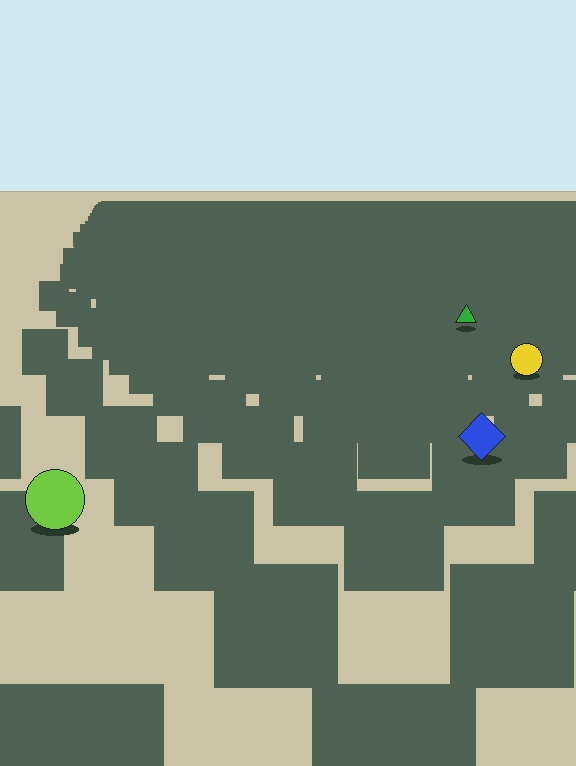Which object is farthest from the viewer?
The green triangle is farthest from the viewer. It appears smaller and the ground texture around it is denser.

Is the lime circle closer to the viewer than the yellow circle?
Yes. The lime circle is closer — you can tell from the texture gradient: the ground texture is coarser near it.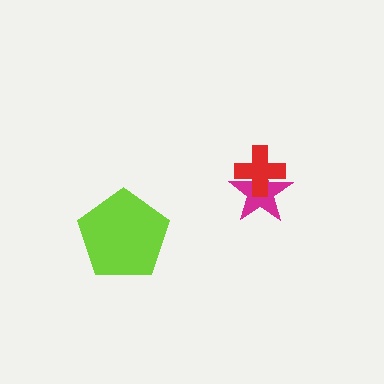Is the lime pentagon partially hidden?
No, no other shape covers it.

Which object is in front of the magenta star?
The red cross is in front of the magenta star.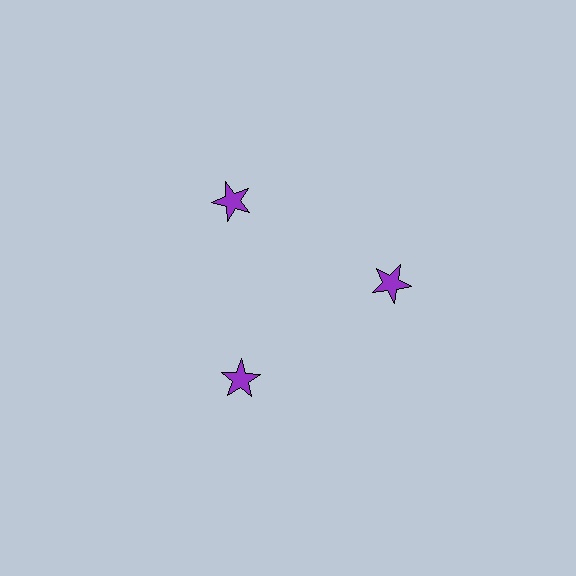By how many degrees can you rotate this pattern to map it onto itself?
The pattern maps onto itself every 120 degrees of rotation.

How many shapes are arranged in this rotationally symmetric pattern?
There are 3 shapes, arranged in 3 groups of 1.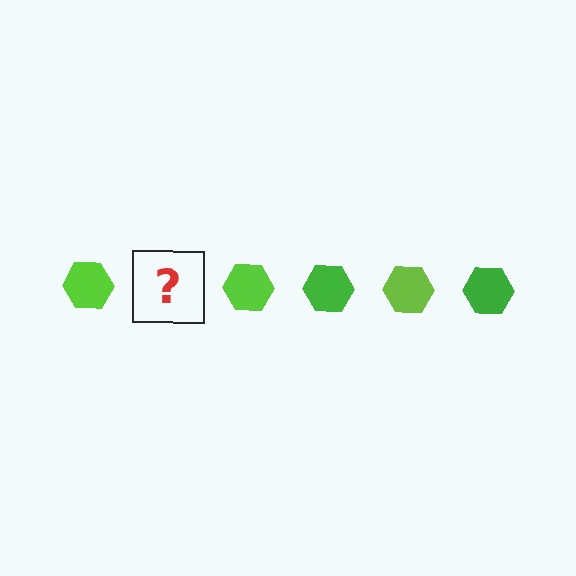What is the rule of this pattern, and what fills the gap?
The rule is that the pattern cycles through lime, green hexagons. The gap should be filled with a green hexagon.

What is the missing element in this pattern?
The missing element is a green hexagon.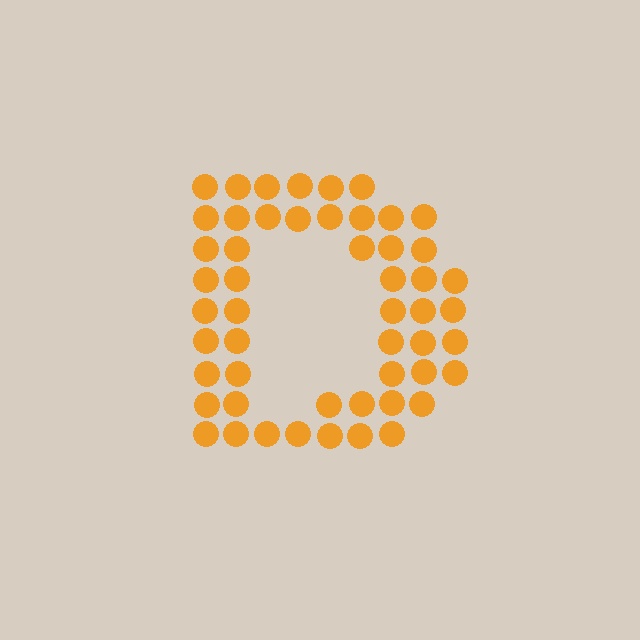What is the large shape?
The large shape is the letter D.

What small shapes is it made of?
It is made of small circles.